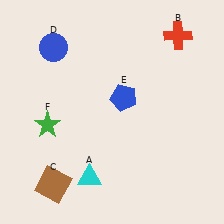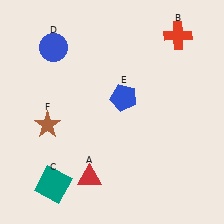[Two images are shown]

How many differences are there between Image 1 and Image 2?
There are 3 differences between the two images.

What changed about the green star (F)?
In Image 1, F is green. In Image 2, it changed to brown.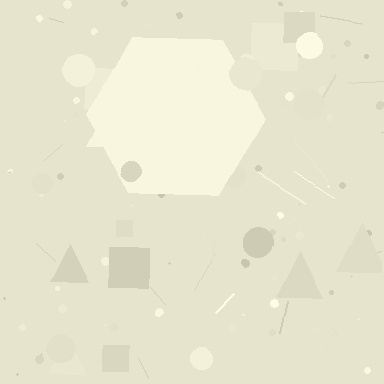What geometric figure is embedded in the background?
A hexagon is embedded in the background.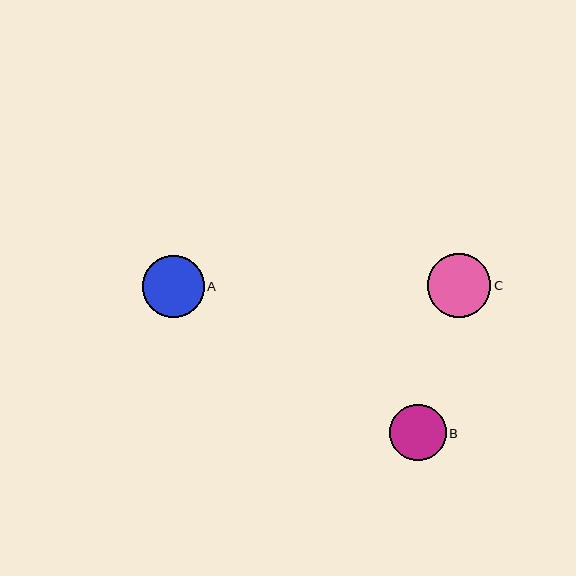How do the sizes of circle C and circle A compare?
Circle C and circle A are approximately the same size.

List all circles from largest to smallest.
From largest to smallest: C, A, B.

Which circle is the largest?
Circle C is the largest with a size of approximately 64 pixels.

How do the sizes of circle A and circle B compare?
Circle A and circle B are approximately the same size.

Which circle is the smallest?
Circle B is the smallest with a size of approximately 57 pixels.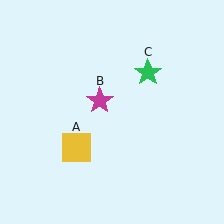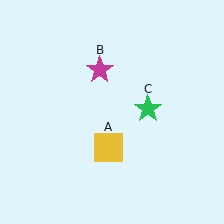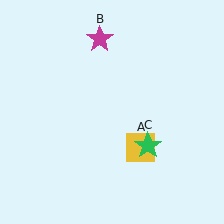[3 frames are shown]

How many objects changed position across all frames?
3 objects changed position: yellow square (object A), magenta star (object B), green star (object C).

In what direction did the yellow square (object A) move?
The yellow square (object A) moved right.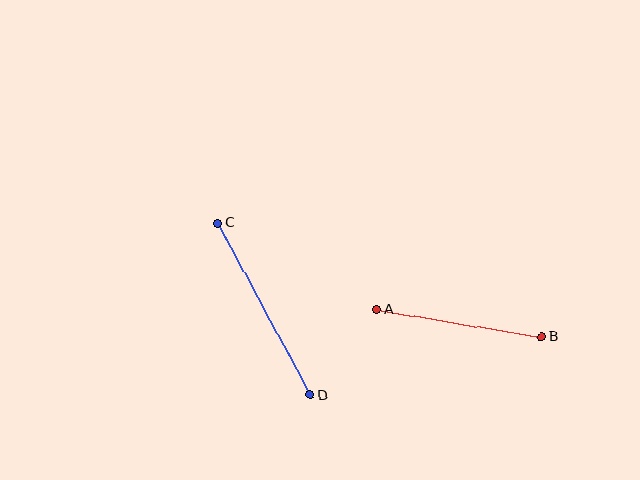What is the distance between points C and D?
The distance is approximately 196 pixels.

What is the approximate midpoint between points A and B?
The midpoint is at approximately (459, 323) pixels.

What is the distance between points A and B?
The distance is approximately 167 pixels.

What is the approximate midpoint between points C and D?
The midpoint is at approximately (264, 309) pixels.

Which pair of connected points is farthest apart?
Points C and D are farthest apart.